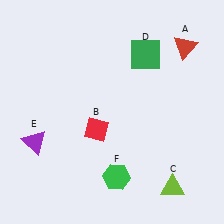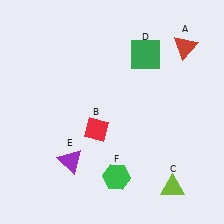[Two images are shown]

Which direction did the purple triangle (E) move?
The purple triangle (E) moved right.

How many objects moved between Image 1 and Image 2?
1 object moved between the two images.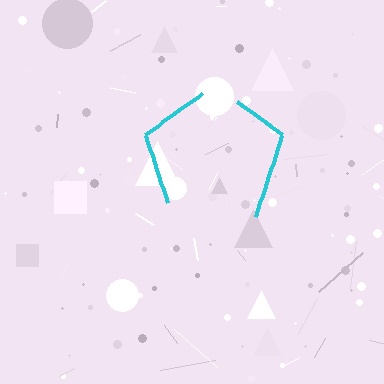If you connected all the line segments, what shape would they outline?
They would outline a pentagon.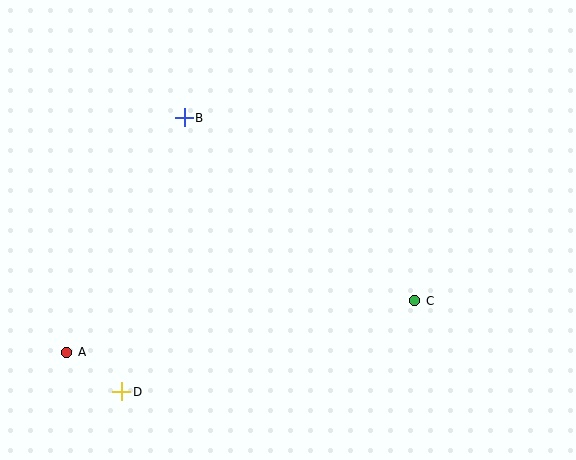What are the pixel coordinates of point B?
Point B is at (184, 118).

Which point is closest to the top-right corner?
Point C is closest to the top-right corner.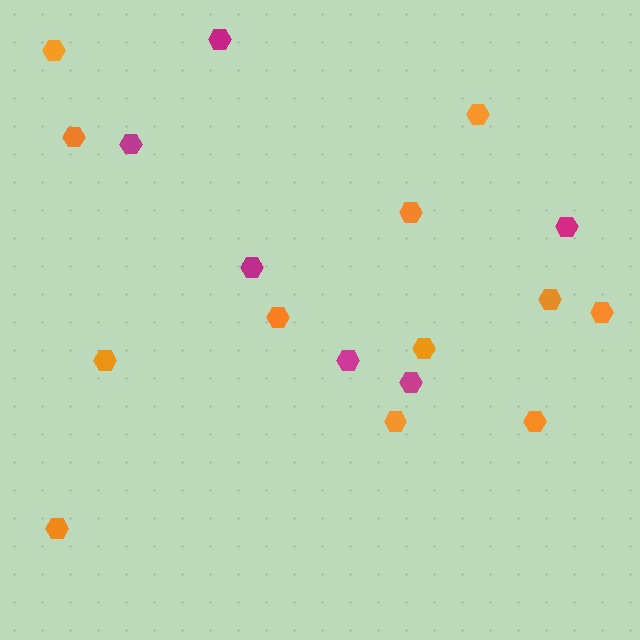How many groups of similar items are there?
There are 2 groups: one group of orange hexagons (12) and one group of magenta hexagons (6).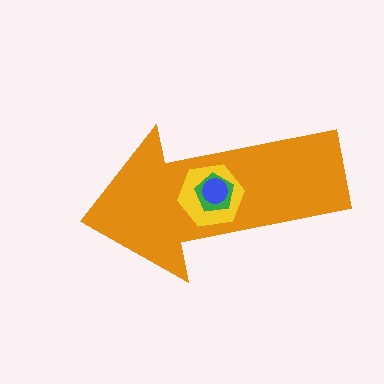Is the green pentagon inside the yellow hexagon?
Yes.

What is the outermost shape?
The orange arrow.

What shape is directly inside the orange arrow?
The yellow hexagon.